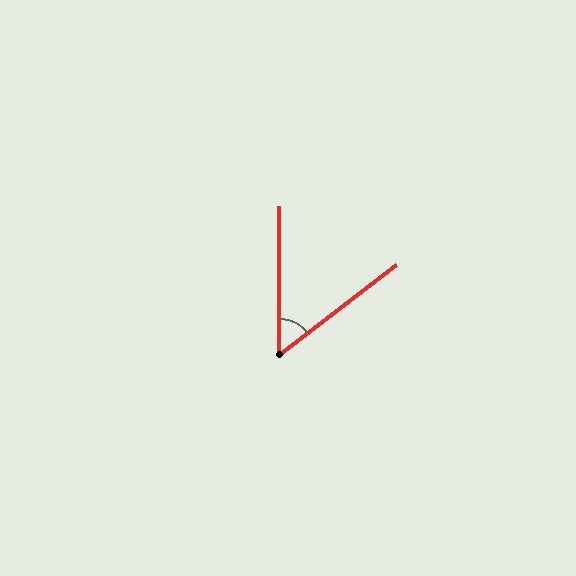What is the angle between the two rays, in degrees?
Approximately 52 degrees.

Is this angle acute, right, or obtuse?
It is acute.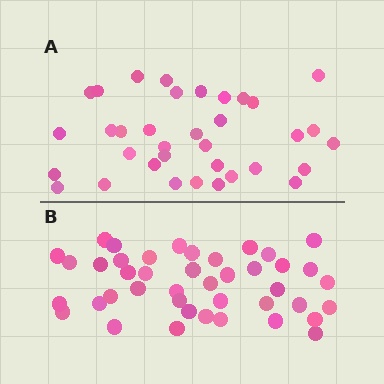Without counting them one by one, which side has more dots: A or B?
Region B (the bottom region) has more dots.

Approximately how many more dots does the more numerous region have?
Region B has roughly 8 or so more dots than region A.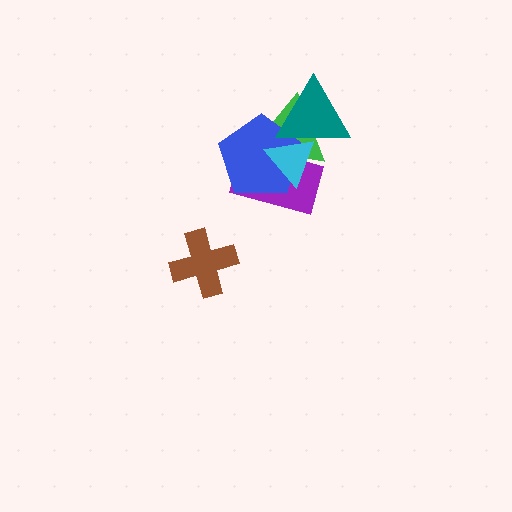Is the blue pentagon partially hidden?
Yes, it is partially covered by another shape.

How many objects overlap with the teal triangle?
4 objects overlap with the teal triangle.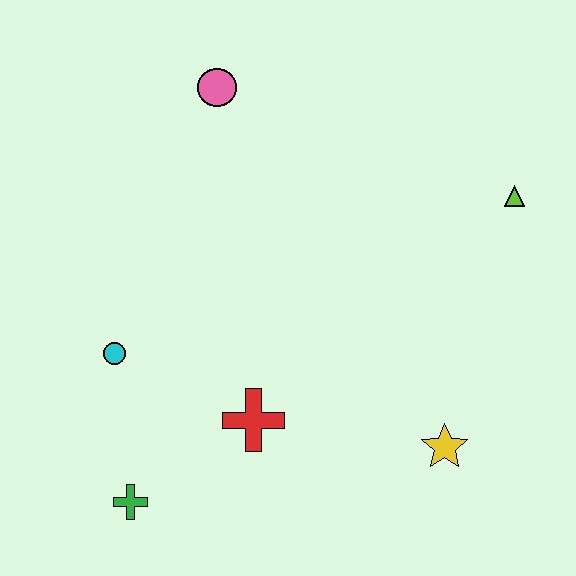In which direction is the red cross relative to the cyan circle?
The red cross is to the right of the cyan circle.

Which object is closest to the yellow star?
The red cross is closest to the yellow star.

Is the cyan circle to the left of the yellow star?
Yes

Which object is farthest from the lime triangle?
The green cross is farthest from the lime triangle.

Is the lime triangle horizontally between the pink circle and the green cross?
No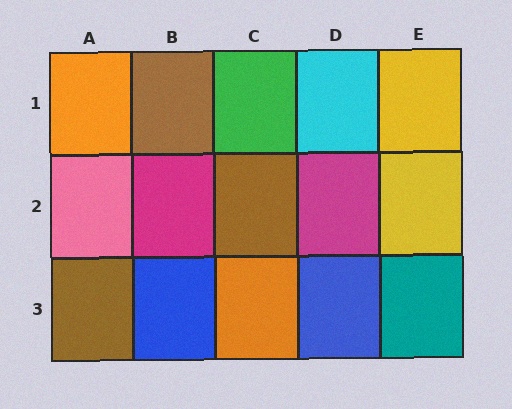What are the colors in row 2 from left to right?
Pink, magenta, brown, magenta, yellow.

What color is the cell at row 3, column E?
Teal.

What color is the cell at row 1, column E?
Yellow.